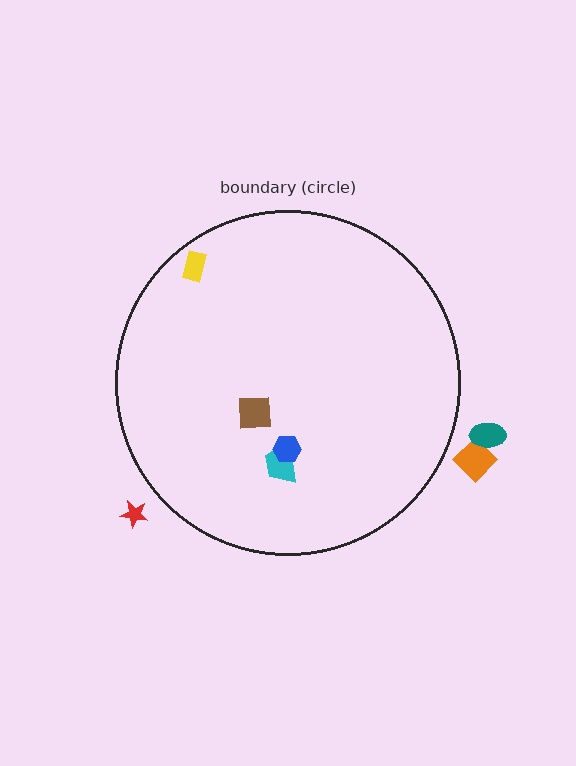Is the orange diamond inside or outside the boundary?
Outside.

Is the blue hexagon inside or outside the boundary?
Inside.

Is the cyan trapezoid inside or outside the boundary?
Inside.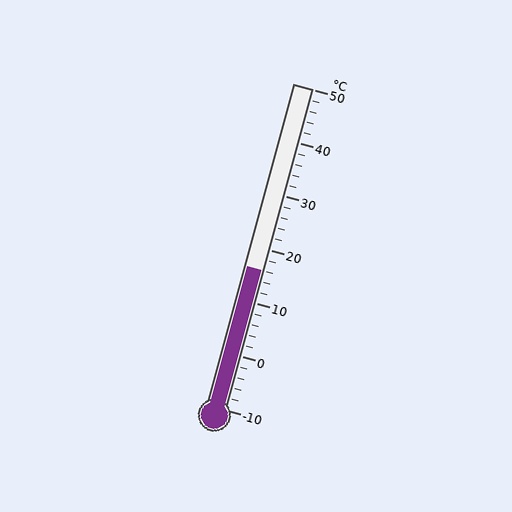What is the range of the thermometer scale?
The thermometer scale ranges from -10°C to 50°C.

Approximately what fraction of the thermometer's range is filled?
The thermometer is filled to approximately 45% of its range.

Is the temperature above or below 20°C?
The temperature is below 20°C.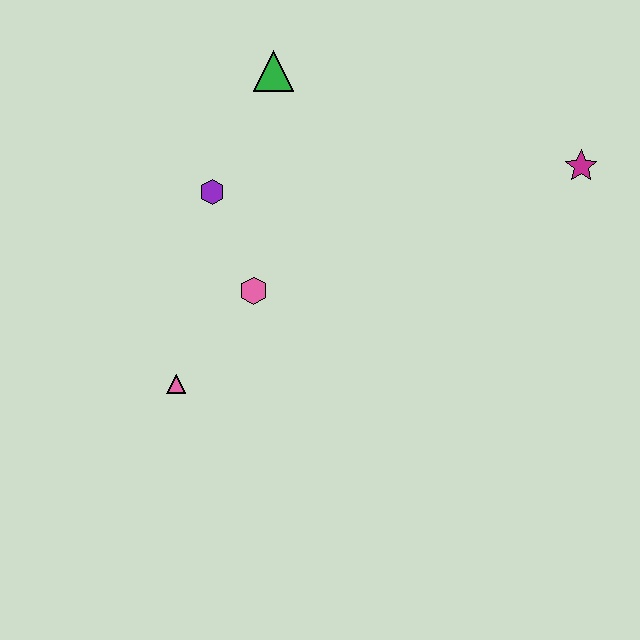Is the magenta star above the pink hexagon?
Yes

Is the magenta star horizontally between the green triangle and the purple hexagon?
No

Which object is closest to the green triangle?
The purple hexagon is closest to the green triangle.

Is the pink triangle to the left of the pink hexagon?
Yes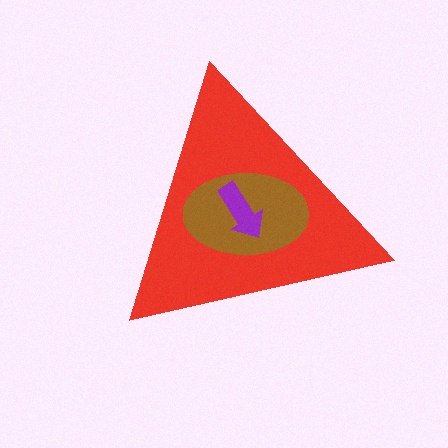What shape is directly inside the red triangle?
The brown ellipse.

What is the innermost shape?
The purple arrow.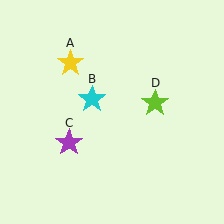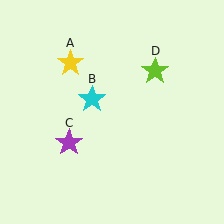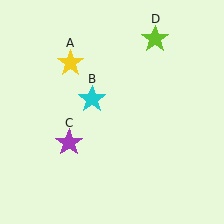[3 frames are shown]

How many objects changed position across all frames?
1 object changed position: lime star (object D).